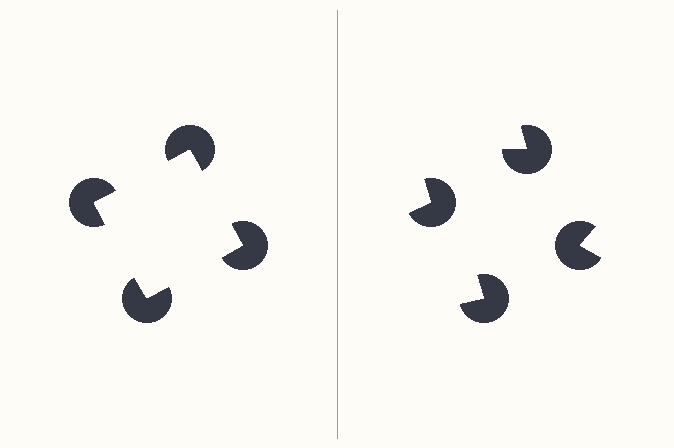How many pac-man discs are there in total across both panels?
8 — 4 on each side.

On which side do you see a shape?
An illusory square appears on the left side. On the right side the wedge cuts are rotated, so no coherent shape forms.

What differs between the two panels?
The pac-man discs are positioned identically on both sides; only the wedge orientations differ. On the left they align to a square; on the right they are misaligned.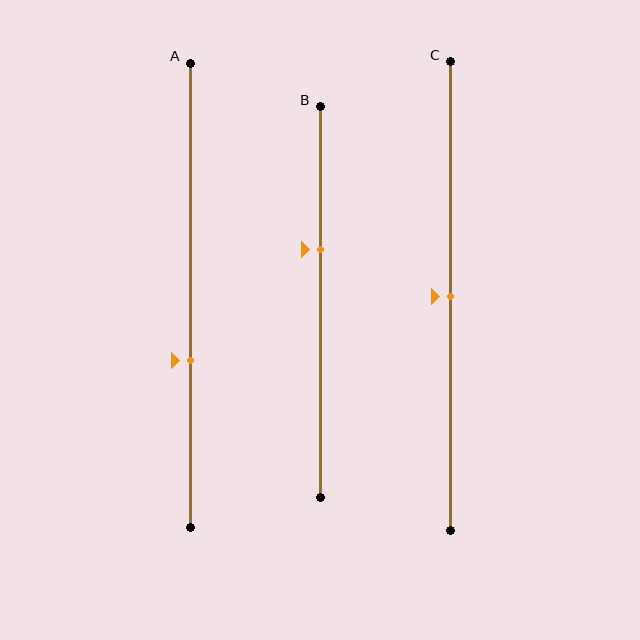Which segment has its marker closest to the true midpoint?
Segment C has its marker closest to the true midpoint.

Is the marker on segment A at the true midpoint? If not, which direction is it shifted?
No, the marker on segment A is shifted downward by about 14% of the segment length.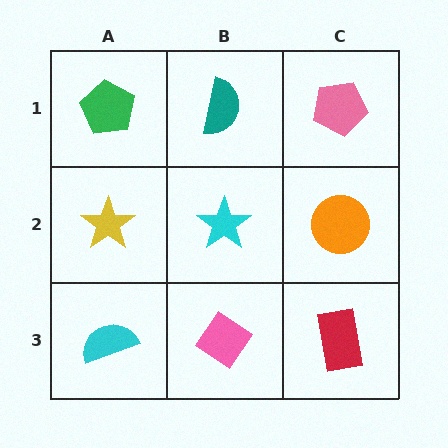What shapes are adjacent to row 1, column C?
An orange circle (row 2, column C), a teal semicircle (row 1, column B).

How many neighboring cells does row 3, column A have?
2.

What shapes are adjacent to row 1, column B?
A cyan star (row 2, column B), a green pentagon (row 1, column A), a pink pentagon (row 1, column C).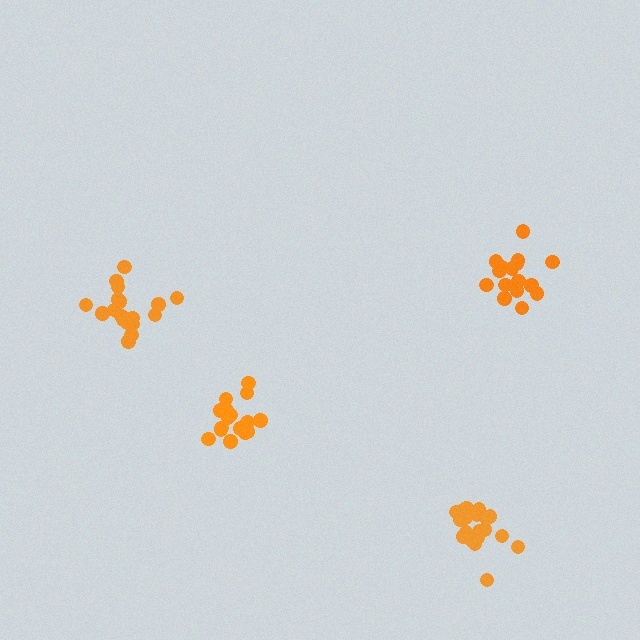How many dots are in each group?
Group 1: 17 dots, Group 2: 17 dots, Group 3: 19 dots, Group 4: 18 dots (71 total).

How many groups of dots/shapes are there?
There are 4 groups.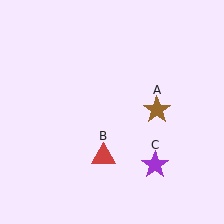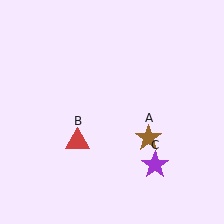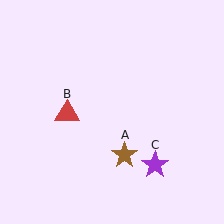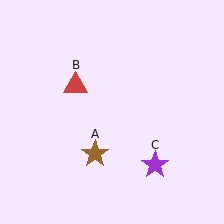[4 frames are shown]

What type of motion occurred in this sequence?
The brown star (object A), red triangle (object B) rotated clockwise around the center of the scene.